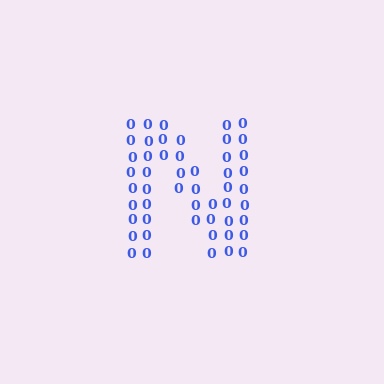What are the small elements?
The small elements are digit 0's.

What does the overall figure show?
The overall figure shows the letter N.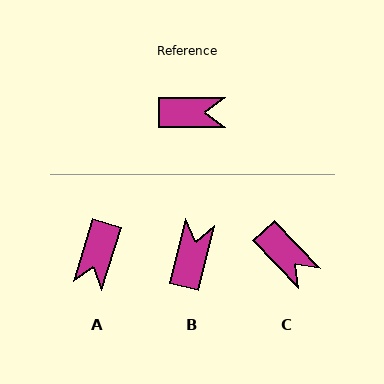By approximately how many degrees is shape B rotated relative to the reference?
Approximately 77 degrees counter-clockwise.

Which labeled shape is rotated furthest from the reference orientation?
A, about 107 degrees away.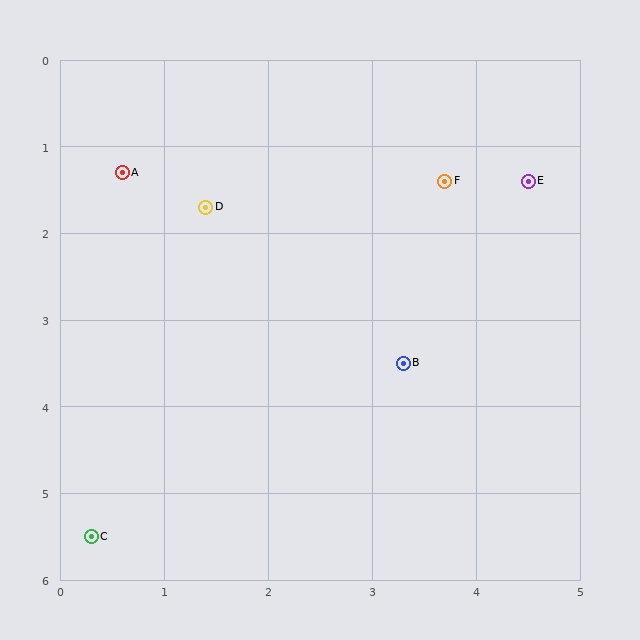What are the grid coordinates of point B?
Point B is at approximately (3.3, 3.5).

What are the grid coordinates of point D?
Point D is at approximately (1.4, 1.7).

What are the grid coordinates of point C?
Point C is at approximately (0.3, 5.5).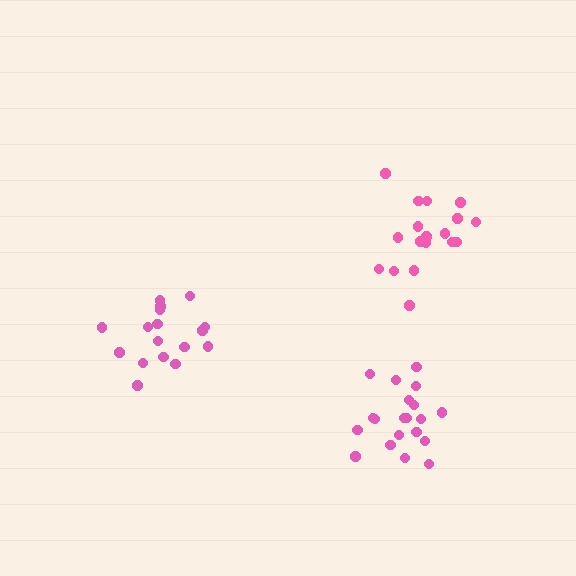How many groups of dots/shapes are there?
There are 3 groups.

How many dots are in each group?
Group 1: 17 dots, Group 2: 18 dots, Group 3: 20 dots (55 total).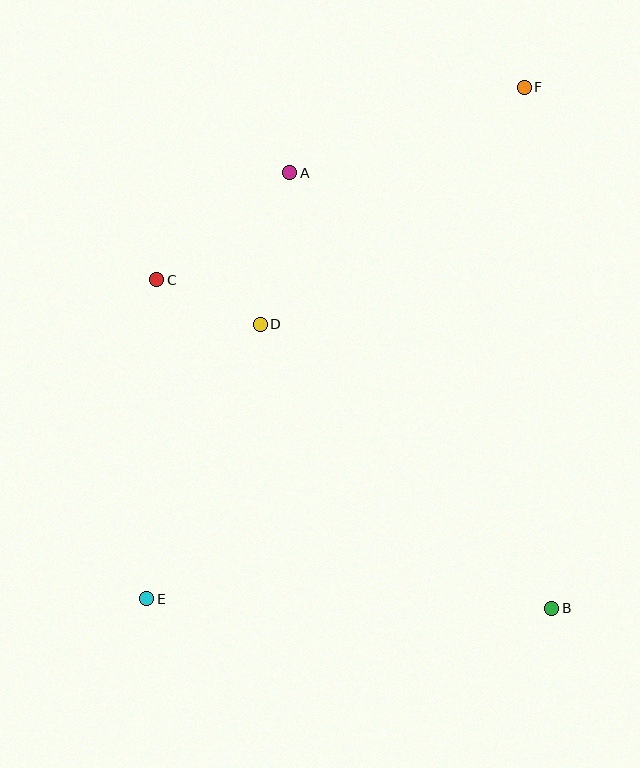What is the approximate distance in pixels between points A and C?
The distance between A and C is approximately 171 pixels.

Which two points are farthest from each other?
Points E and F are farthest from each other.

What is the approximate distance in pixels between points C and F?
The distance between C and F is approximately 415 pixels.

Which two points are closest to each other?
Points C and D are closest to each other.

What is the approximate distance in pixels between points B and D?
The distance between B and D is approximately 407 pixels.